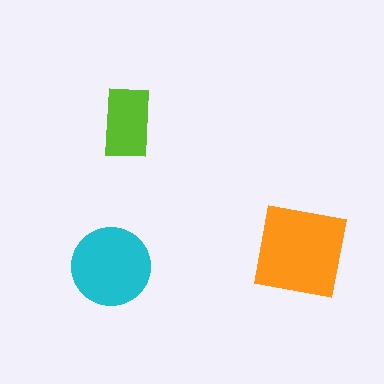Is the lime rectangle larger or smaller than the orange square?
Smaller.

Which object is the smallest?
The lime rectangle.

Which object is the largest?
The orange square.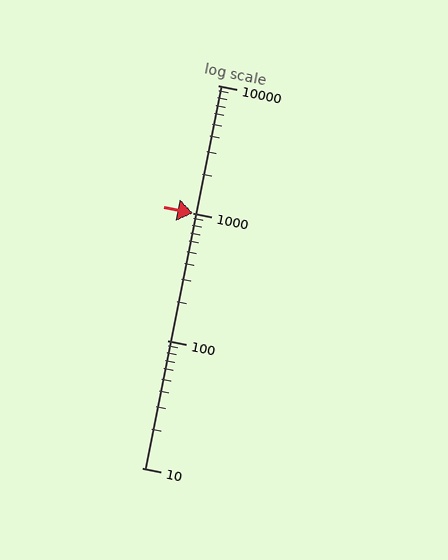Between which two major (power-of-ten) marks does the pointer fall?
The pointer is between 1000 and 10000.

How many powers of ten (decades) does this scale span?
The scale spans 3 decades, from 10 to 10000.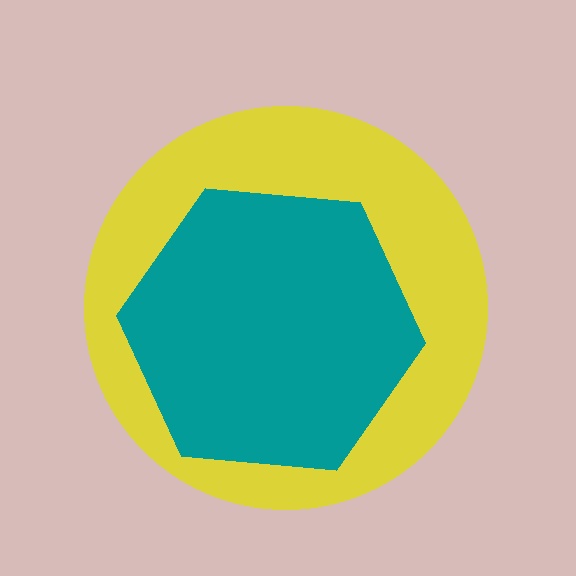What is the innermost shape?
The teal hexagon.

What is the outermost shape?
The yellow circle.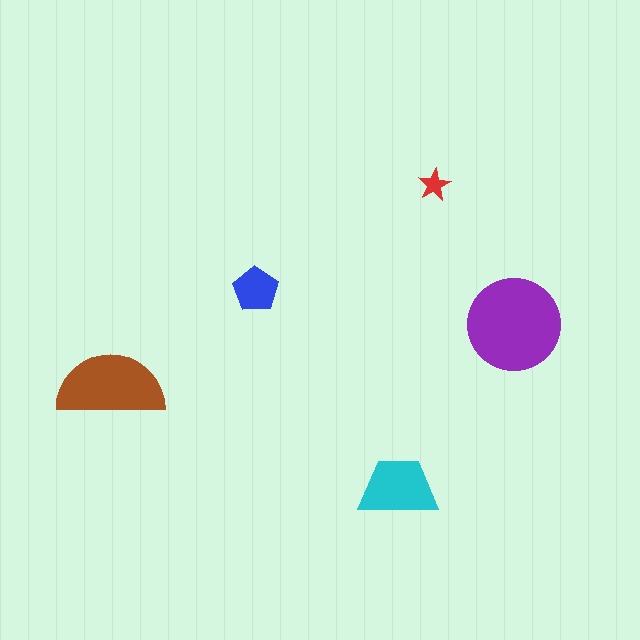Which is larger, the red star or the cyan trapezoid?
The cyan trapezoid.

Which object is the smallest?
The red star.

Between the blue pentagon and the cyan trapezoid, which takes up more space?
The cyan trapezoid.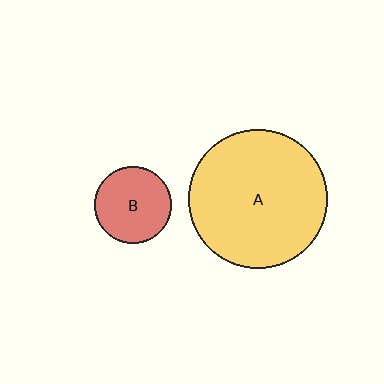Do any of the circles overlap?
No, none of the circles overlap.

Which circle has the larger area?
Circle A (yellow).